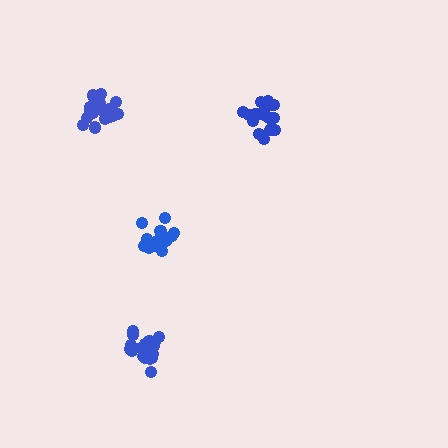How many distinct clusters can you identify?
There are 4 distinct clusters.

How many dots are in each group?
Group 1: 21 dots, Group 2: 17 dots, Group 3: 19 dots, Group 4: 18 dots (75 total).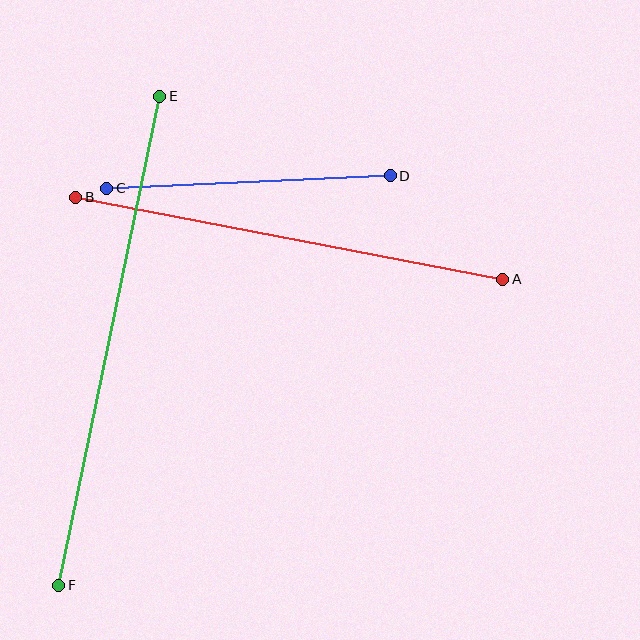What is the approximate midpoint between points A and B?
The midpoint is at approximately (289, 238) pixels.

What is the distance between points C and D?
The distance is approximately 284 pixels.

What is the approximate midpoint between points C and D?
The midpoint is at approximately (249, 182) pixels.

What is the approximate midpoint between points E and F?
The midpoint is at approximately (109, 341) pixels.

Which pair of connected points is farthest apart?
Points E and F are farthest apart.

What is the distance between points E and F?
The distance is approximately 499 pixels.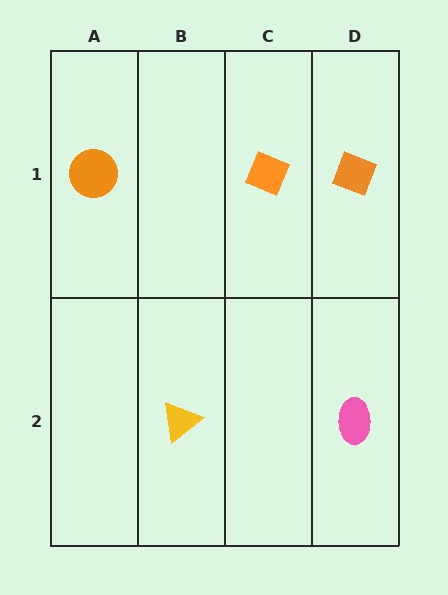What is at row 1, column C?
An orange diamond.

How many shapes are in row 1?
3 shapes.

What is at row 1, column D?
An orange diamond.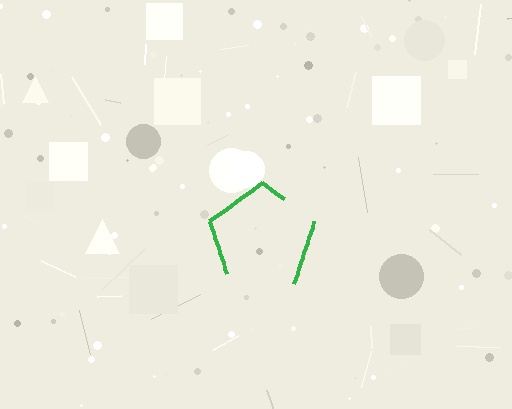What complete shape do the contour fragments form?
The contour fragments form a pentagon.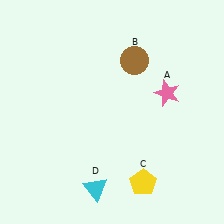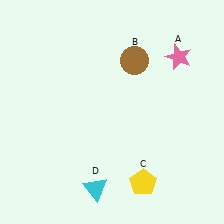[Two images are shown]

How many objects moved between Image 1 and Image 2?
1 object moved between the two images.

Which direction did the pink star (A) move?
The pink star (A) moved up.